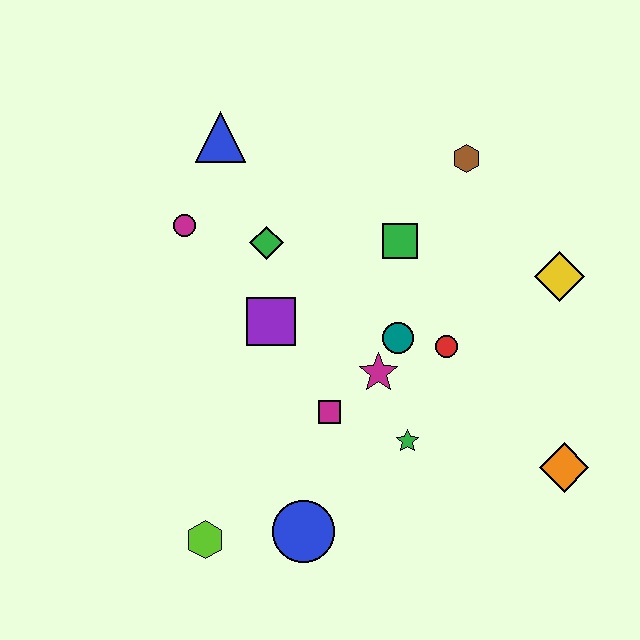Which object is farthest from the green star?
The blue triangle is farthest from the green star.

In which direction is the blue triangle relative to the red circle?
The blue triangle is to the left of the red circle.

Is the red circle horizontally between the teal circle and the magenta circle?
No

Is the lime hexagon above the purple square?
No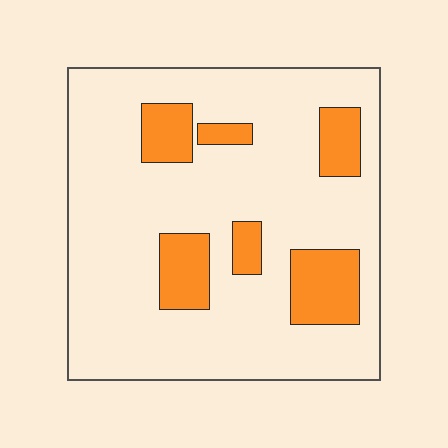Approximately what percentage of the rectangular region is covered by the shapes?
Approximately 20%.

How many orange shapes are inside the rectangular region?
6.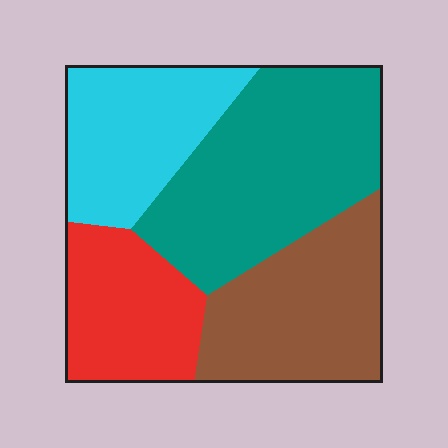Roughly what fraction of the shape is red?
Red covers 19% of the shape.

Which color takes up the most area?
Teal, at roughly 35%.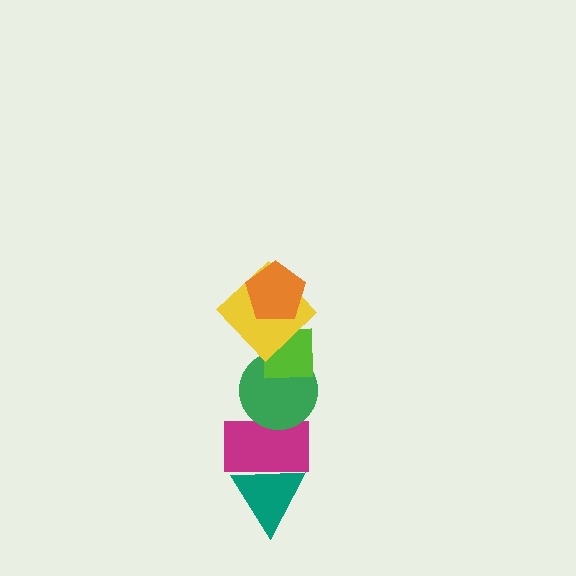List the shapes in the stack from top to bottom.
From top to bottom: the orange pentagon, the yellow diamond, the lime square, the green circle, the magenta rectangle, the teal triangle.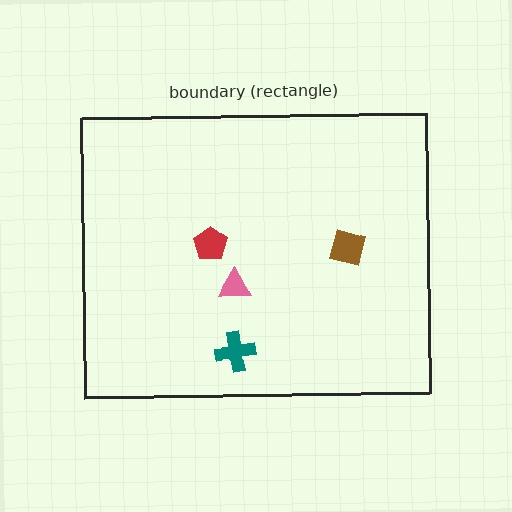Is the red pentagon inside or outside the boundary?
Inside.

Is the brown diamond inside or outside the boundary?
Inside.